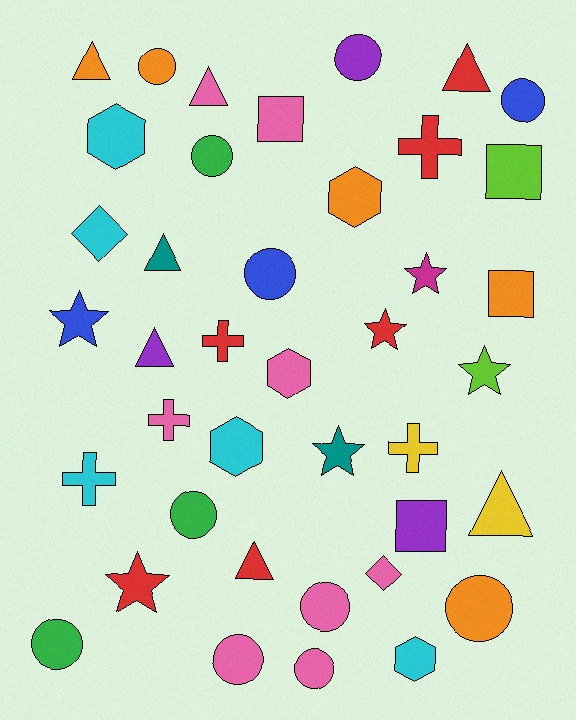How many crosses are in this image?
There are 5 crosses.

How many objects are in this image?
There are 40 objects.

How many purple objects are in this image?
There are 3 purple objects.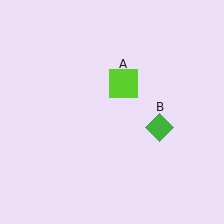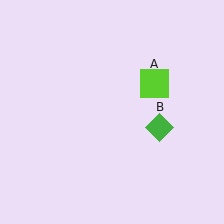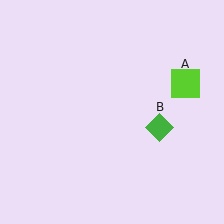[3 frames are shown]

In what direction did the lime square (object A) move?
The lime square (object A) moved right.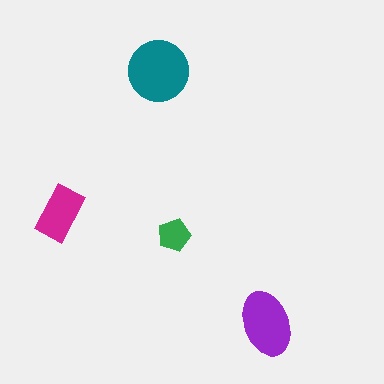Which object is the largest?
The teal circle.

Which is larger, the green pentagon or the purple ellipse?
The purple ellipse.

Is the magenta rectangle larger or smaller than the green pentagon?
Larger.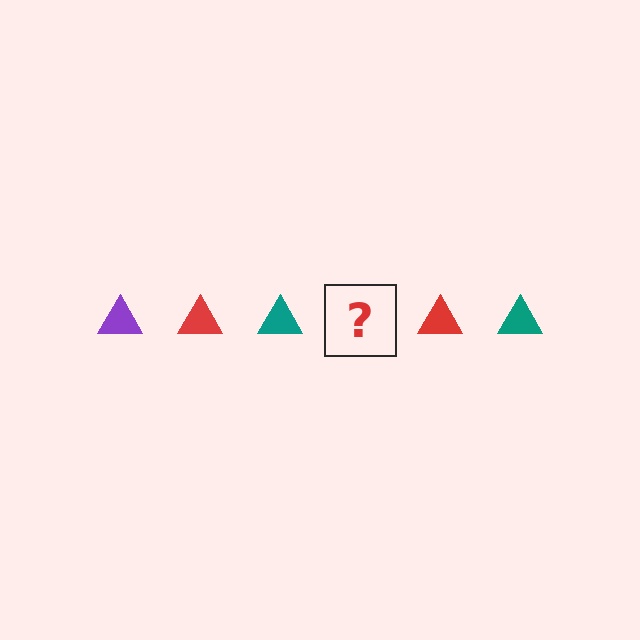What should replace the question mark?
The question mark should be replaced with a purple triangle.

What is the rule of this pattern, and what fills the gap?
The rule is that the pattern cycles through purple, red, teal triangles. The gap should be filled with a purple triangle.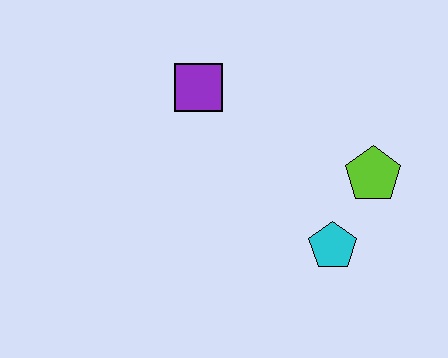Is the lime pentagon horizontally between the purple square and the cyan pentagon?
No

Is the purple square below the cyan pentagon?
No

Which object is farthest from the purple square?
The cyan pentagon is farthest from the purple square.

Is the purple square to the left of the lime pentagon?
Yes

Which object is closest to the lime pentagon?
The cyan pentagon is closest to the lime pentagon.